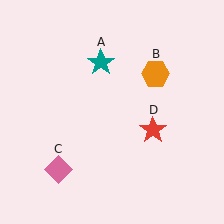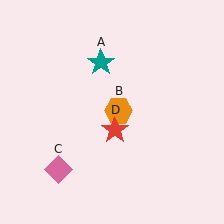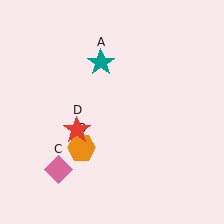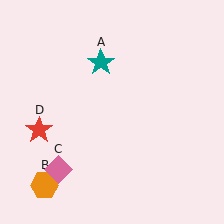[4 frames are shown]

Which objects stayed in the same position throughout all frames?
Teal star (object A) and pink diamond (object C) remained stationary.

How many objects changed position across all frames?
2 objects changed position: orange hexagon (object B), red star (object D).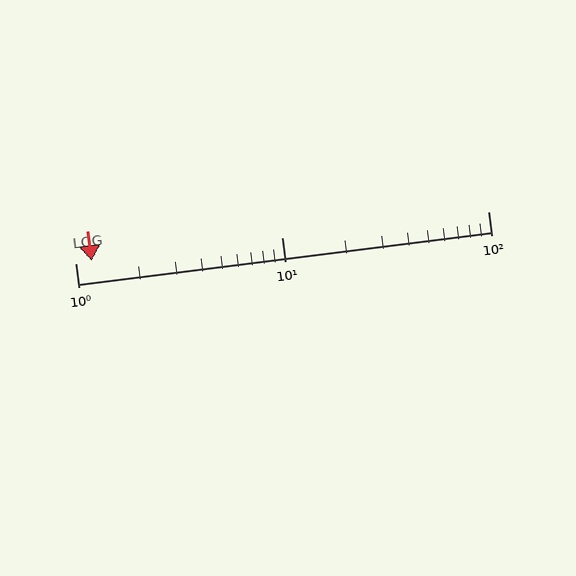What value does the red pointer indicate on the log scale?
The pointer indicates approximately 1.2.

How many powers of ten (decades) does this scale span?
The scale spans 2 decades, from 1 to 100.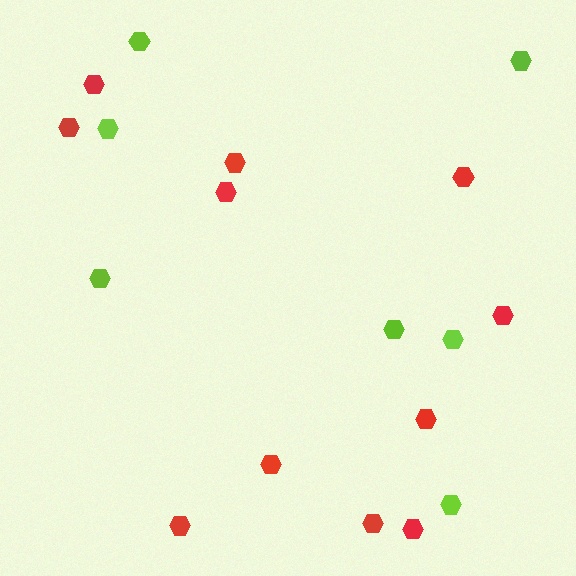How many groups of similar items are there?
There are 2 groups: one group of red hexagons (11) and one group of lime hexagons (7).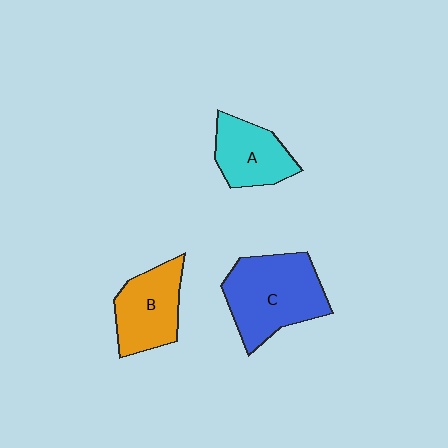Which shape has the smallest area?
Shape A (cyan).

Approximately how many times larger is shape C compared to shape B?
Approximately 1.4 times.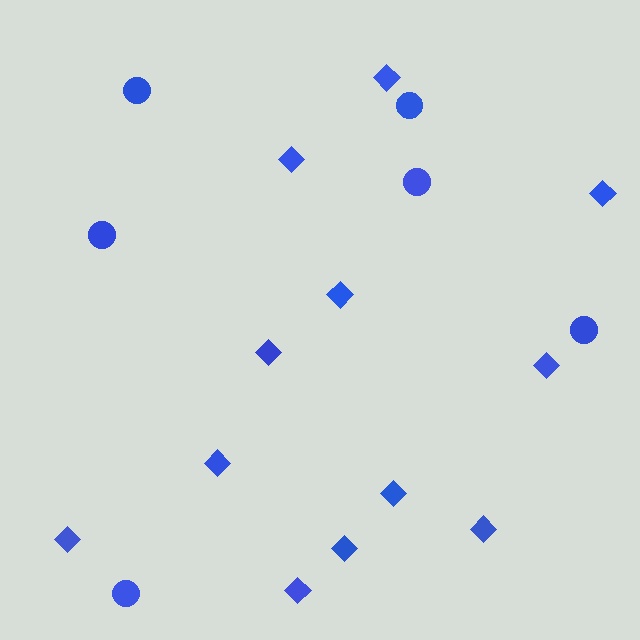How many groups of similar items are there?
There are 2 groups: one group of diamonds (12) and one group of circles (6).